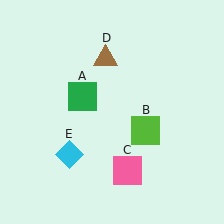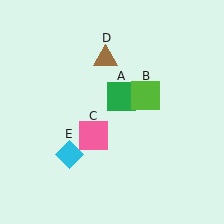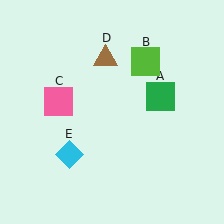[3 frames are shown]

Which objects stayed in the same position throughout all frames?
Brown triangle (object D) and cyan diamond (object E) remained stationary.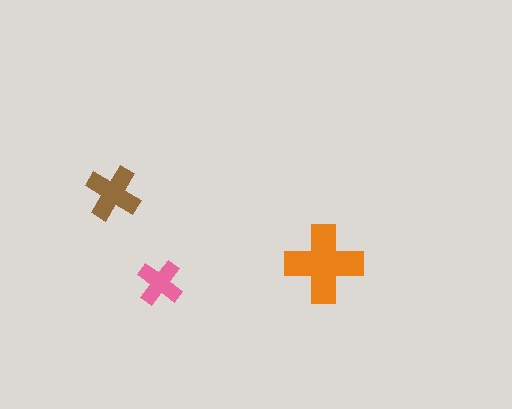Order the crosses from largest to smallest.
the orange one, the brown one, the pink one.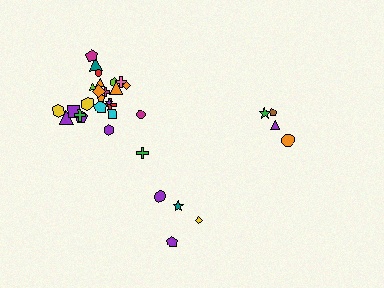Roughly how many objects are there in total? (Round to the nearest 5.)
Roughly 35 objects in total.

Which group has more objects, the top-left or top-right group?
The top-left group.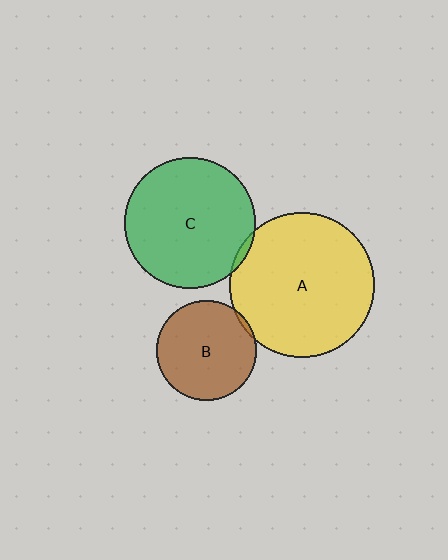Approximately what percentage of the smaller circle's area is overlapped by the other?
Approximately 5%.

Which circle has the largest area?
Circle A (yellow).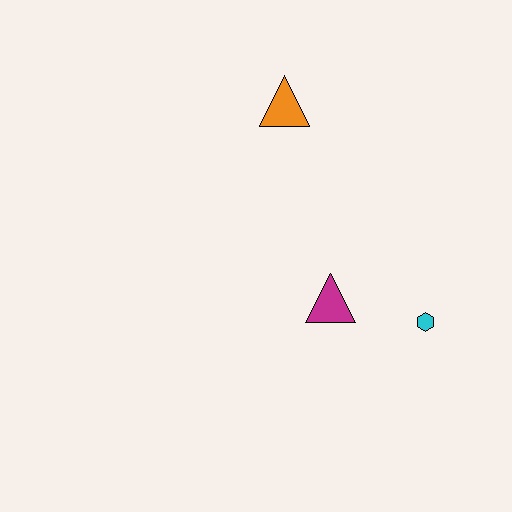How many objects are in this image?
There are 3 objects.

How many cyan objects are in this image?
There is 1 cyan object.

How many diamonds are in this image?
There are no diamonds.